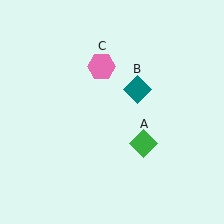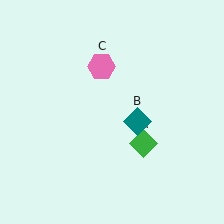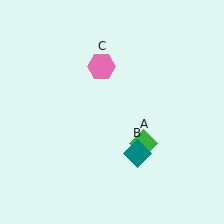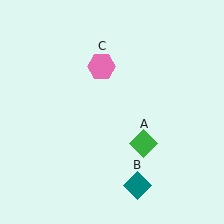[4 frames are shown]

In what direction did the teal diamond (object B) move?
The teal diamond (object B) moved down.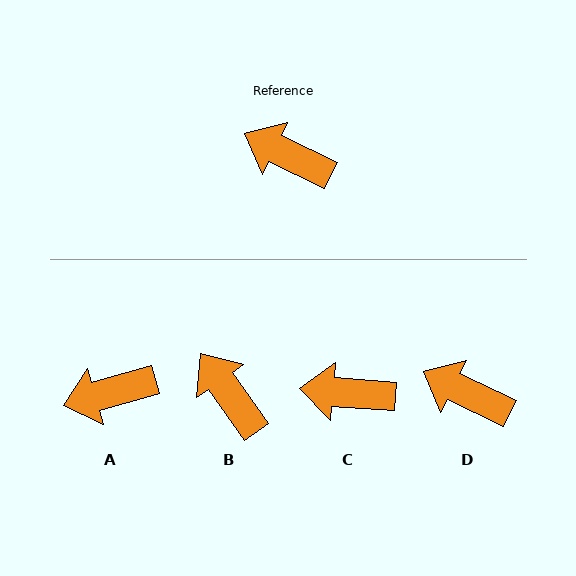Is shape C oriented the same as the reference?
No, it is off by about 22 degrees.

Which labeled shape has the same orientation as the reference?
D.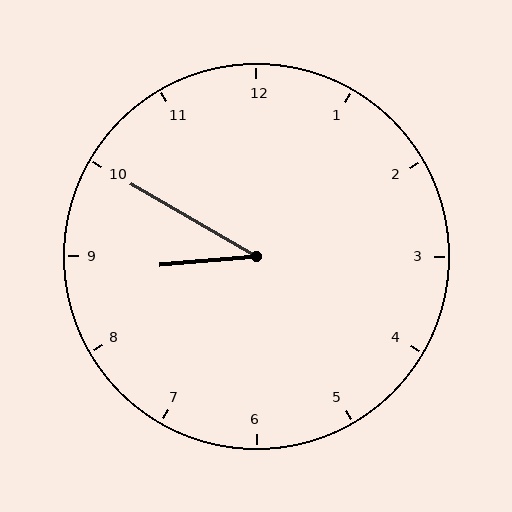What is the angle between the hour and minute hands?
Approximately 35 degrees.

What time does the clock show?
8:50.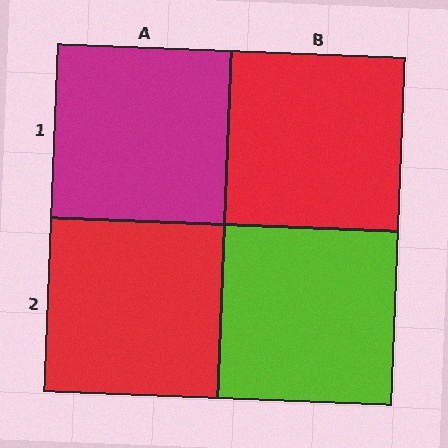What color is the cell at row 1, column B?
Red.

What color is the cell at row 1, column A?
Magenta.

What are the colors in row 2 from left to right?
Red, lime.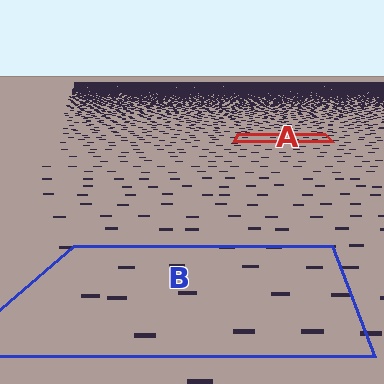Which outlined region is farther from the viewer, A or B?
Region A is farther from the viewer — the texture elements inside it appear smaller and more densely packed.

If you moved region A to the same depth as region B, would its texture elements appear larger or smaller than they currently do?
They would appear larger. At a closer depth, the same texture elements are projected at a bigger on-screen size.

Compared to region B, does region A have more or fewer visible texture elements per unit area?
Region A has more texture elements per unit area — they are packed more densely because it is farther away.